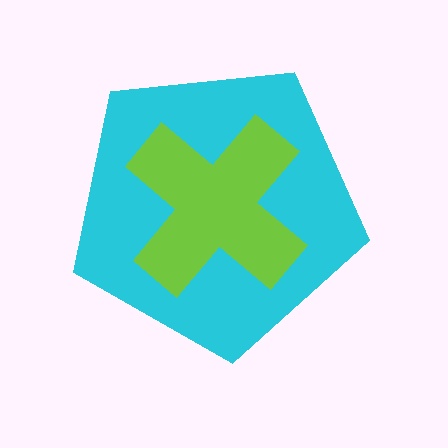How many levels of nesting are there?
2.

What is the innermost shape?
The lime cross.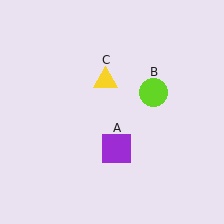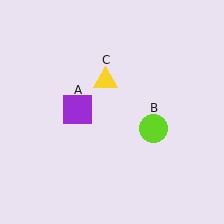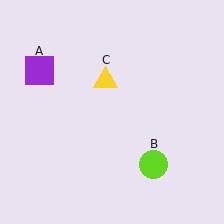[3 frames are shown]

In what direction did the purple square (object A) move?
The purple square (object A) moved up and to the left.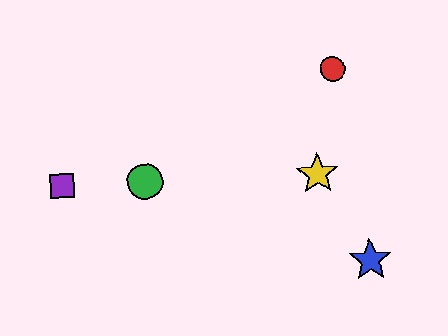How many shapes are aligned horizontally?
3 shapes (the green circle, the yellow star, the purple square) are aligned horizontally.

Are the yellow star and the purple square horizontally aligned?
Yes, both are at y≈174.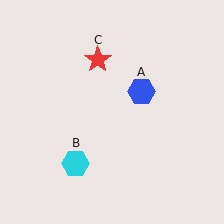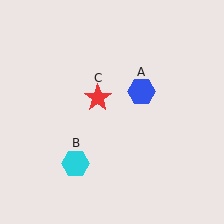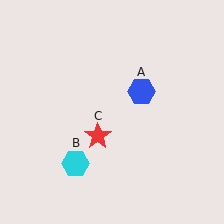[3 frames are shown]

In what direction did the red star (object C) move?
The red star (object C) moved down.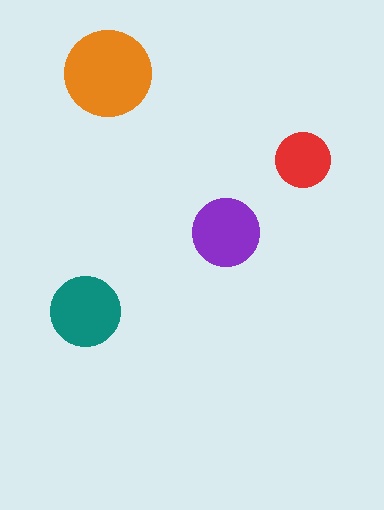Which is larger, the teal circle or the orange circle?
The orange one.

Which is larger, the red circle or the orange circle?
The orange one.